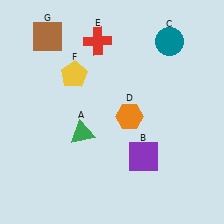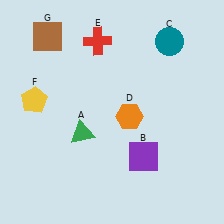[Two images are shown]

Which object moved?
The yellow pentagon (F) moved left.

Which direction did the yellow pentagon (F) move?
The yellow pentagon (F) moved left.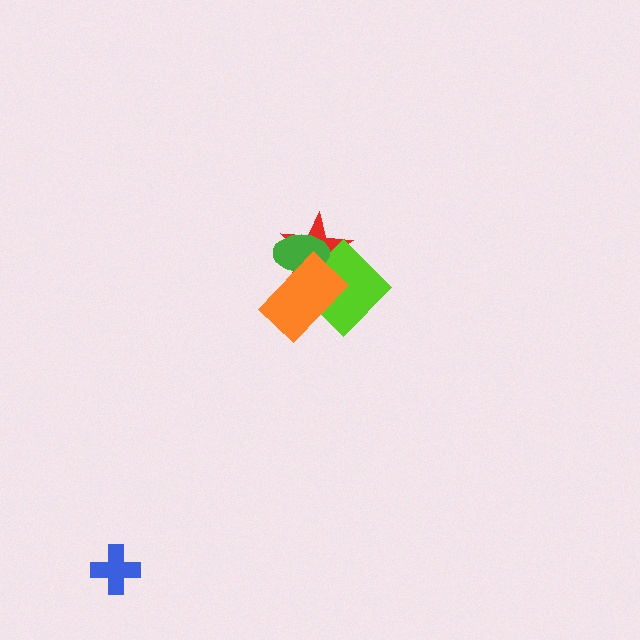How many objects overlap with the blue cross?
0 objects overlap with the blue cross.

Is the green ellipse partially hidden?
Yes, it is partially covered by another shape.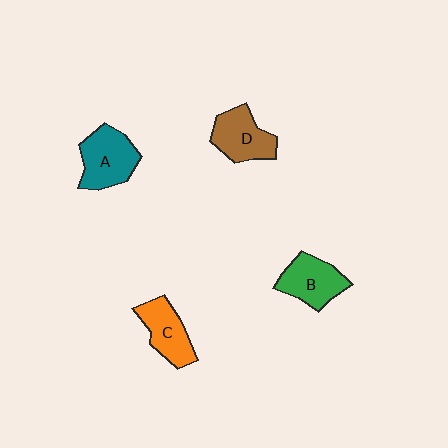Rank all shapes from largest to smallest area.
From largest to smallest: A (teal), D (brown), B (green), C (orange).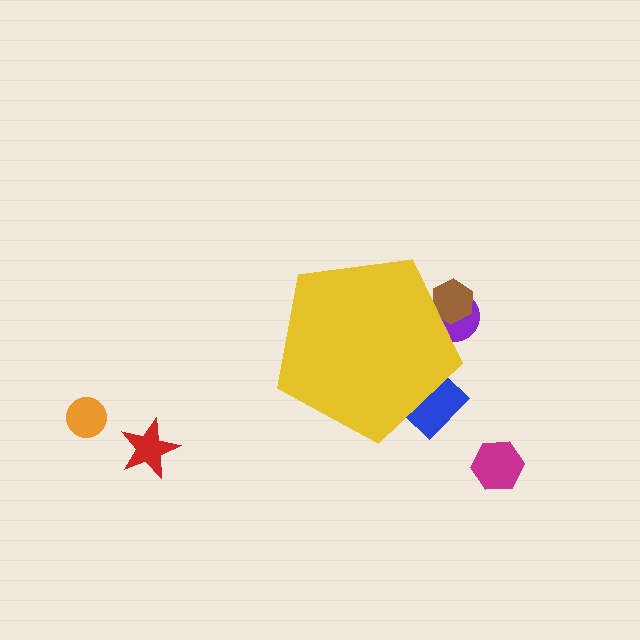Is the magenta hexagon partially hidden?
No, the magenta hexagon is fully visible.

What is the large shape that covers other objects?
A yellow pentagon.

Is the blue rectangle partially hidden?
Yes, the blue rectangle is partially hidden behind the yellow pentagon.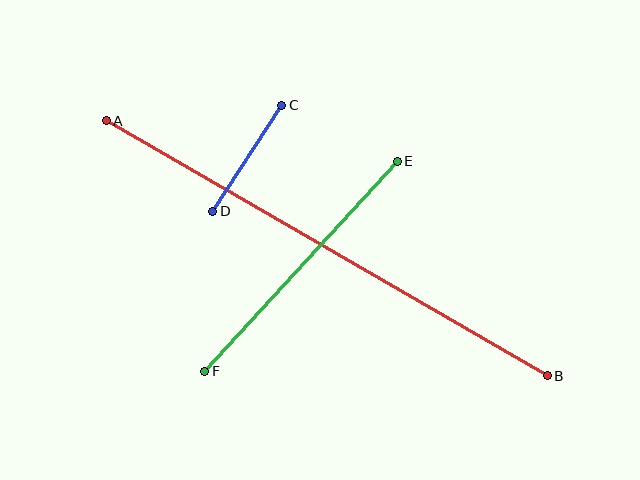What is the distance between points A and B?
The distance is approximately 509 pixels.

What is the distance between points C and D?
The distance is approximately 126 pixels.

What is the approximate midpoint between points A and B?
The midpoint is at approximately (327, 248) pixels.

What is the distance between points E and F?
The distance is approximately 285 pixels.